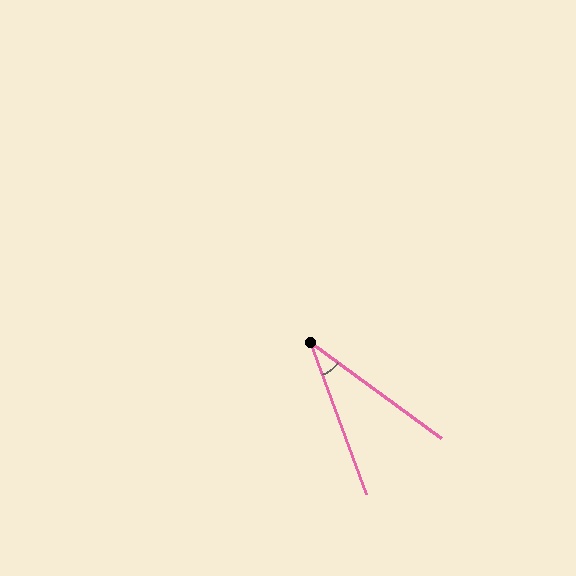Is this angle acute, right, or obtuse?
It is acute.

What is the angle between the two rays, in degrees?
Approximately 33 degrees.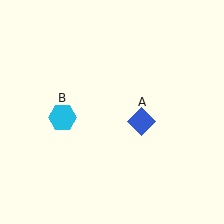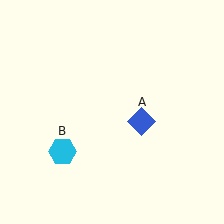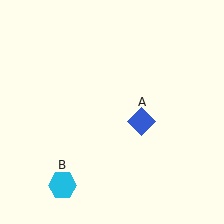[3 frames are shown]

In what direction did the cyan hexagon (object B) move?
The cyan hexagon (object B) moved down.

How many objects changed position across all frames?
1 object changed position: cyan hexagon (object B).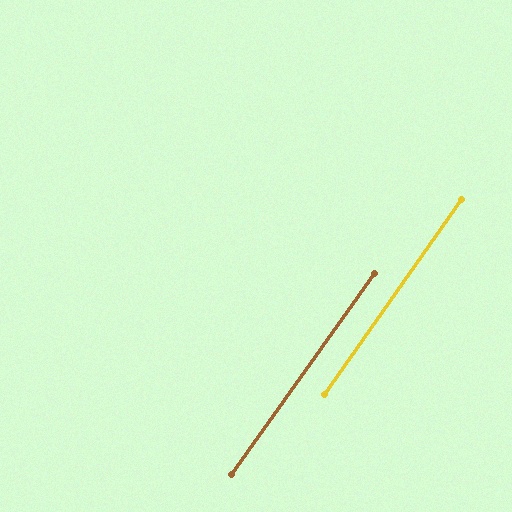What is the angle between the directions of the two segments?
Approximately 1 degree.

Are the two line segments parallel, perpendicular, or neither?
Parallel — their directions differ by only 0.6°.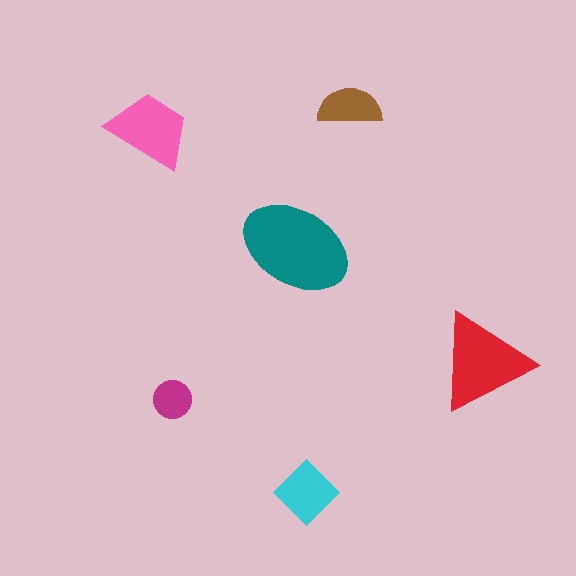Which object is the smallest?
The magenta circle.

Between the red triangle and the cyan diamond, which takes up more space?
The red triangle.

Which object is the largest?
The teal ellipse.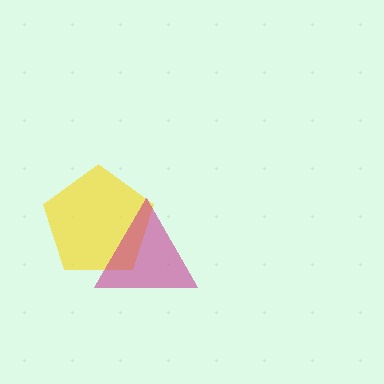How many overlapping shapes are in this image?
There are 2 overlapping shapes in the image.